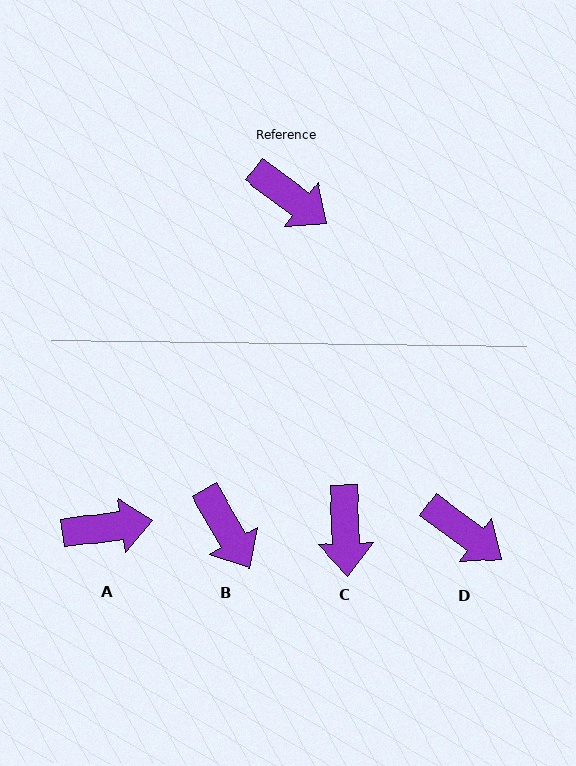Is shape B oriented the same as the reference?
No, it is off by about 23 degrees.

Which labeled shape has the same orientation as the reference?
D.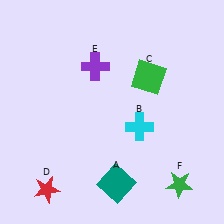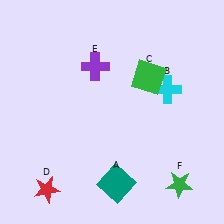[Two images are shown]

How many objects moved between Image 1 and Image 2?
1 object moved between the two images.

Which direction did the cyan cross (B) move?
The cyan cross (B) moved up.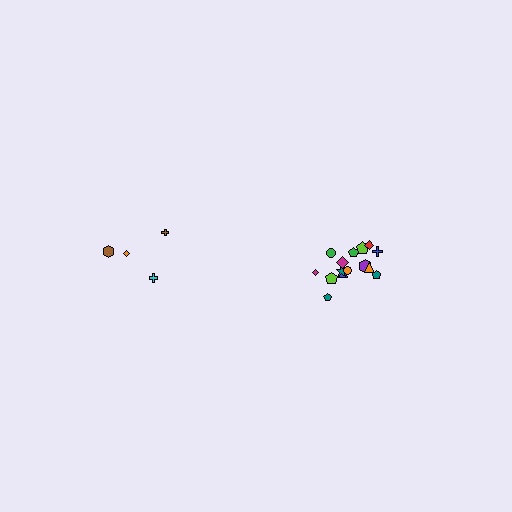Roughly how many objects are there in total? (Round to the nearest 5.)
Roughly 20 objects in total.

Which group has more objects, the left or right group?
The right group.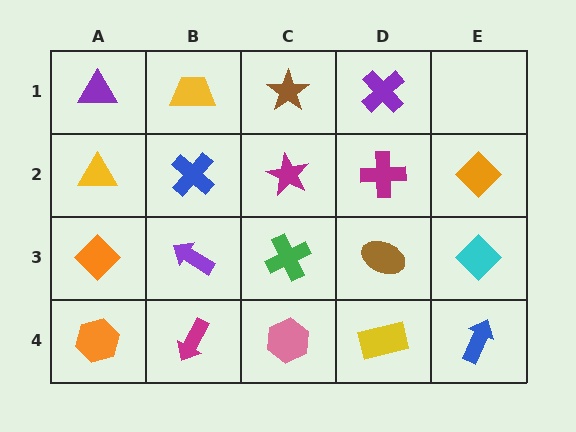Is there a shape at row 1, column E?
No, that cell is empty.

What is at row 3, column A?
An orange diamond.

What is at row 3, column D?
A brown ellipse.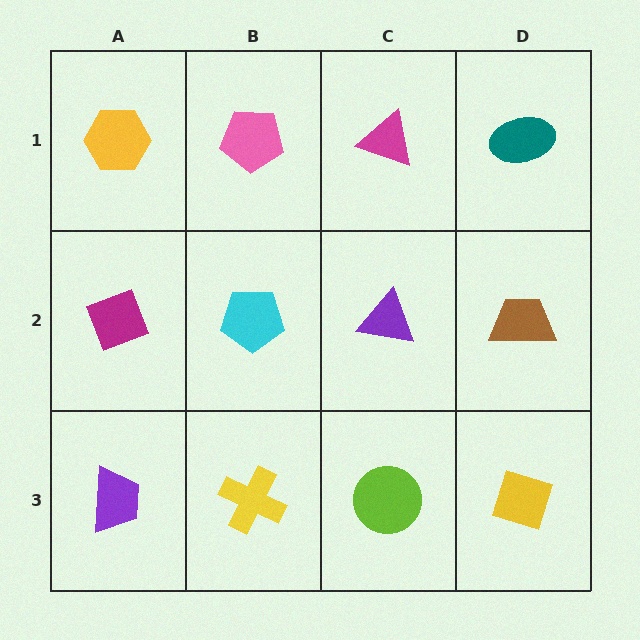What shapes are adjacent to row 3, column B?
A cyan pentagon (row 2, column B), a purple trapezoid (row 3, column A), a lime circle (row 3, column C).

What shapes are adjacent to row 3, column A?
A magenta diamond (row 2, column A), a yellow cross (row 3, column B).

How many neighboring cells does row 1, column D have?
2.